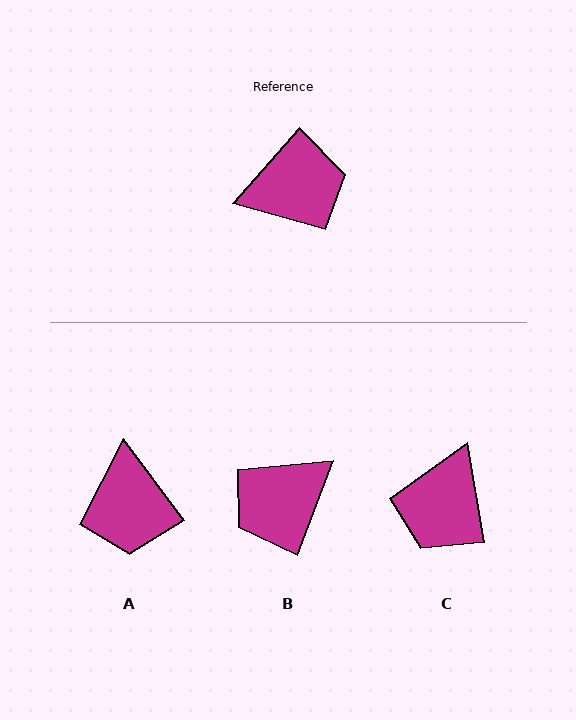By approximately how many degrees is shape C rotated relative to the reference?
Approximately 129 degrees clockwise.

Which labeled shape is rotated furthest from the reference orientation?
B, about 160 degrees away.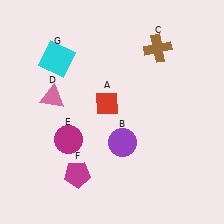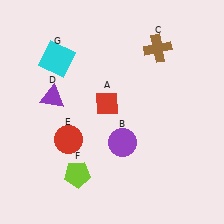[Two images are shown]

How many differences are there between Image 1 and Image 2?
There are 3 differences between the two images.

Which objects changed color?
D changed from pink to purple. E changed from magenta to red. F changed from magenta to lime.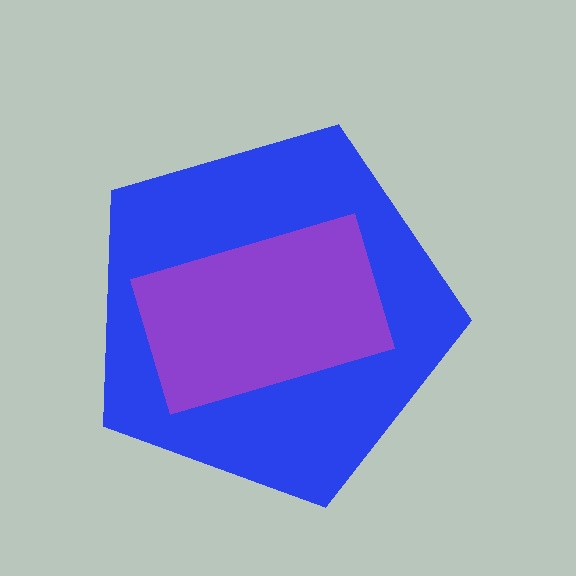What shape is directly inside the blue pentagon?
The purple rectangle.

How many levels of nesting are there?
2.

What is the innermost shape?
The purple rectangle.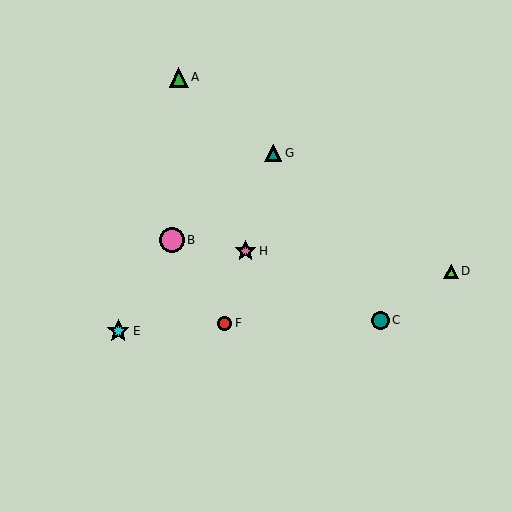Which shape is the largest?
The pink circle (labeled B) is the largest.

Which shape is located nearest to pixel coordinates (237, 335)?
The red circle (labeled F) at (225, 323) is nearest to that location.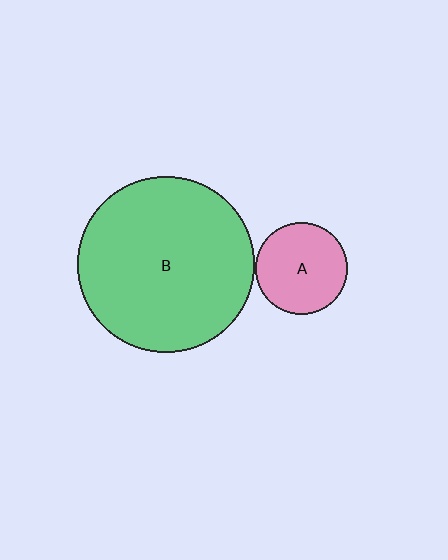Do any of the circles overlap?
No, none of the circles overlap.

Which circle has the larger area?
Circle B (green).